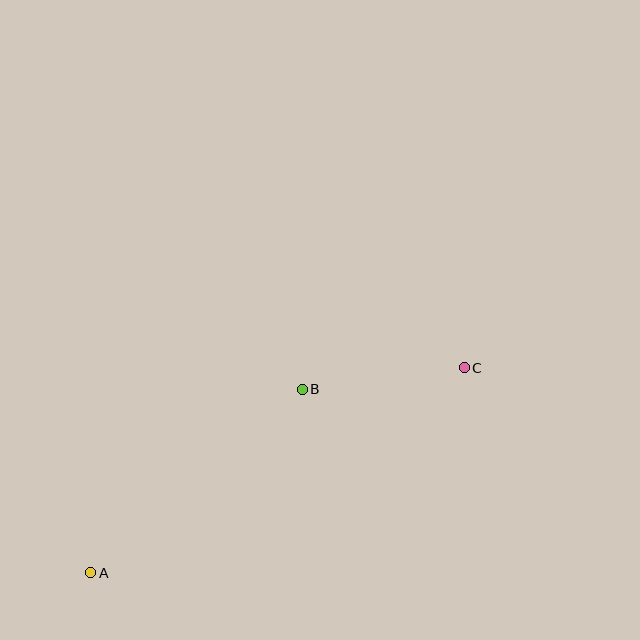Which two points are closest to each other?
Points B and C are closest to each other.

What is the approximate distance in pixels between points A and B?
The distance between A and B is approximately 280 pixels.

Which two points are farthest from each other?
Points A and C are farthest from each other.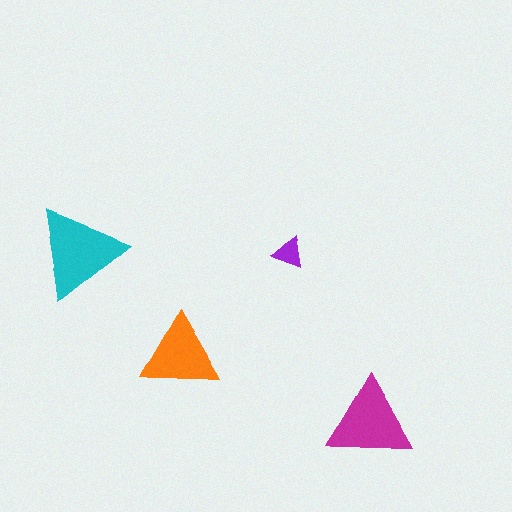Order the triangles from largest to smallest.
the cyan one, the magenta one, the orange one, the purple one.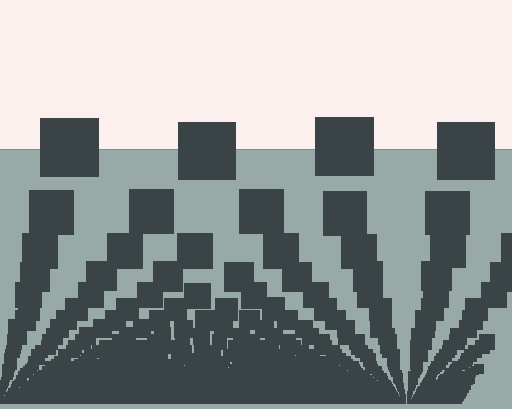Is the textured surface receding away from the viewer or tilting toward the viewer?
The surface appears to tilt toward the viewer. Texture elements get larger and sparser toward the top.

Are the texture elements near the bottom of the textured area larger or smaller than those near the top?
Smaller. The gradient is inverted — elements near the bottom are smaller and denser.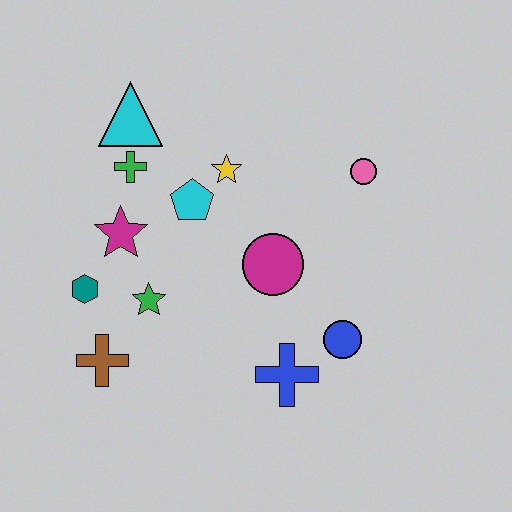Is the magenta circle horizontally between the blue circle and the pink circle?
No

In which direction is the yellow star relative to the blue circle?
The yellow star is above the blue circle.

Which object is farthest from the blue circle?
The cyan triangle is farthest from the blue circle.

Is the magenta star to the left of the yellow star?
Yes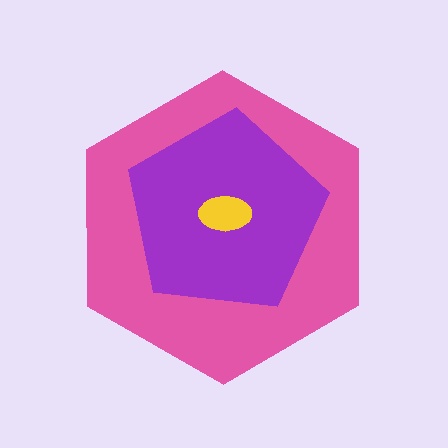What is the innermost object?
The yellow ellipse.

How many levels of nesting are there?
3.